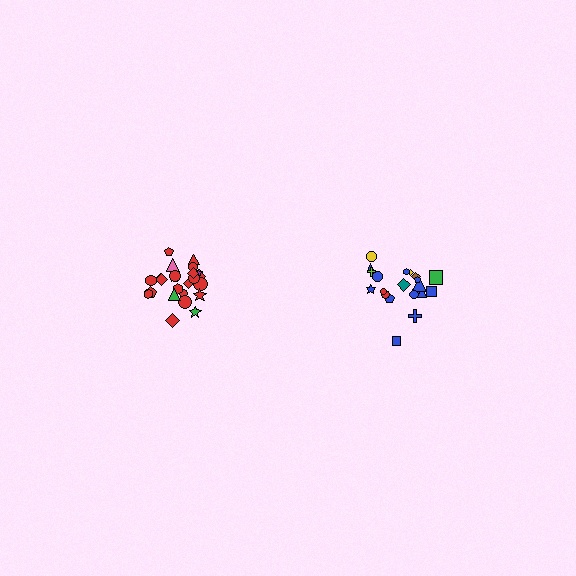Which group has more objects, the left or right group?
The left group.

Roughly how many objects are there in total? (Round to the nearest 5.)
Roughly 45 objects in total.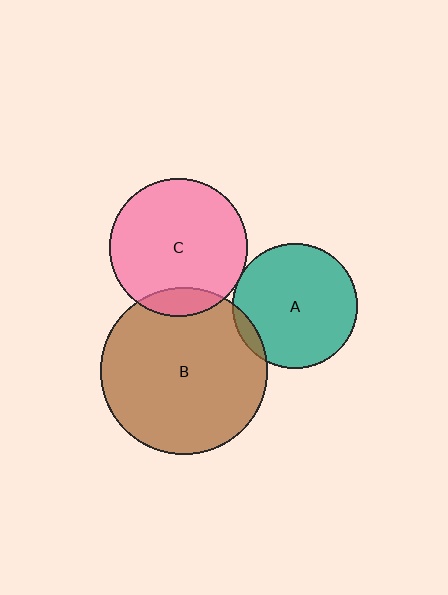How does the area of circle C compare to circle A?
Approximately 1.2 times.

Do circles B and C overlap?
Yes.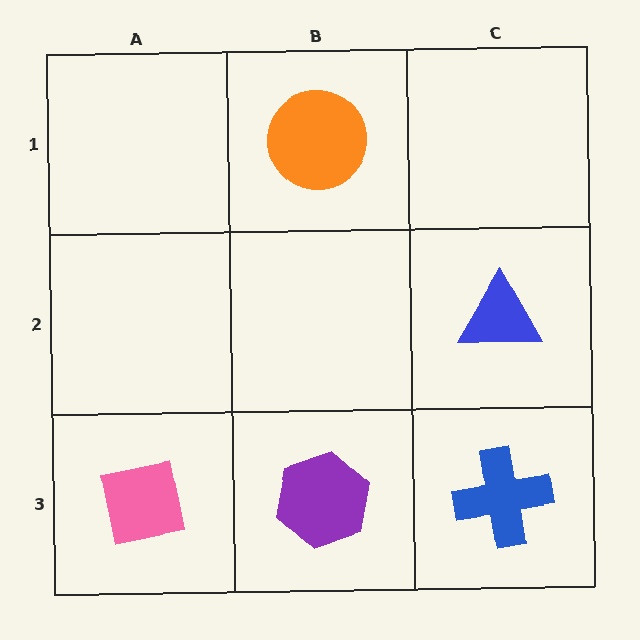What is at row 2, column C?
A blue triangle.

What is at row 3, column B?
A purple hexagon.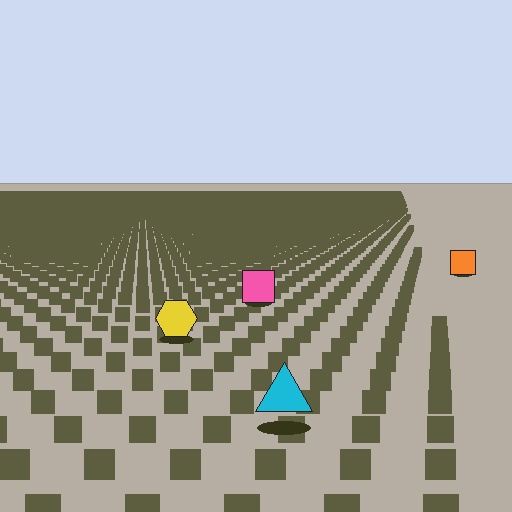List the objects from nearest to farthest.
From nearest to farthest: the cyan triangle, the yellow hexagon, the pink square, the orange square.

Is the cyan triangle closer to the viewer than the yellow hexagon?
Yes. The cyan triangle is closer — you can tell from the texture gradient: the ground texture is coarser near it.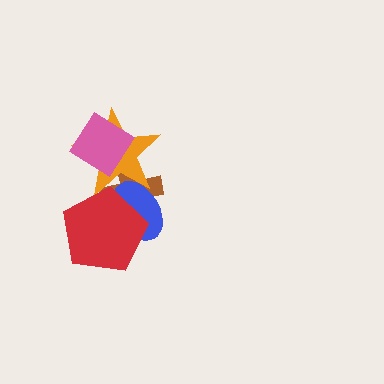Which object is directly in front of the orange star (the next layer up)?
The red pentagon is directly in front of the orange star.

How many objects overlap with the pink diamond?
2 objects overlap with the pink diamond.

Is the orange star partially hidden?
Yes, it is partially covered by another shape.